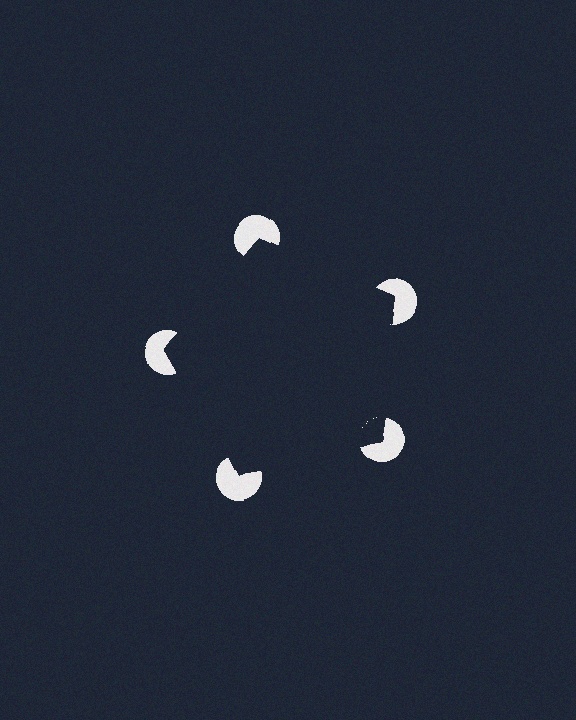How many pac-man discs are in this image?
There are 5 — one at each vertex of the illusory pentagon.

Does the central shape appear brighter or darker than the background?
It typically appears slightly darker than the background, even though no actual brightness change is drawn.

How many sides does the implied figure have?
5 sides.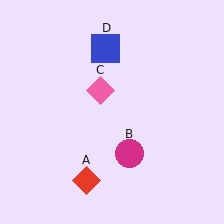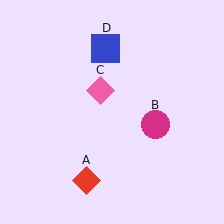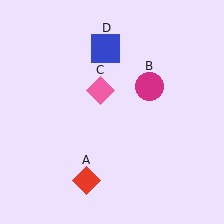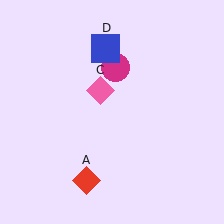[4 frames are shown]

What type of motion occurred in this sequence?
The magenta circle (object B) rotated counterclockwise around the center of the scene.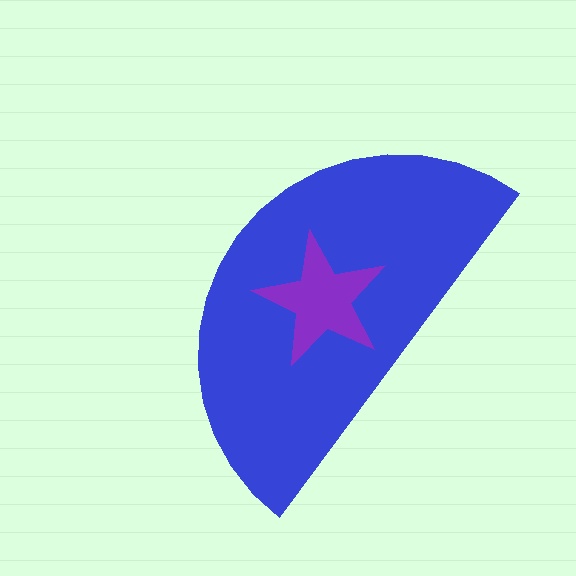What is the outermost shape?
The blue semicircle.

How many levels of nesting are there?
2.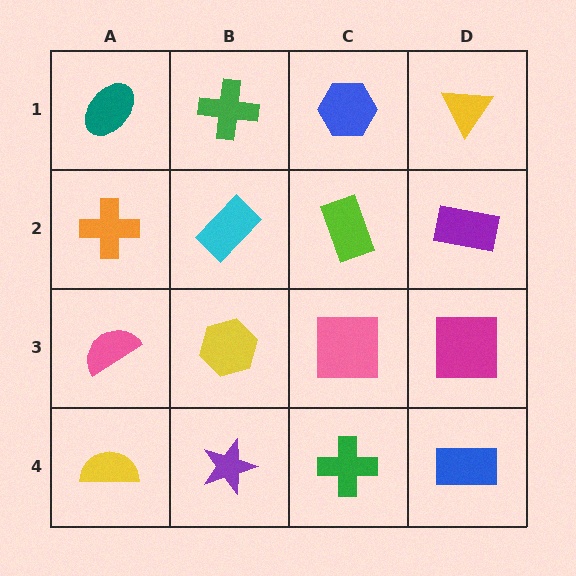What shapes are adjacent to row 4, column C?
A pink square (row 3, column C), a purple star (row 4, column B), a blue rectangle (row 4, column D).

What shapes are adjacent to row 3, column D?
A purple rectangle (row 2, column D), a blue rectangle (row 4, column D), a pink square (row 3, column C).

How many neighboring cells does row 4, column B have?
3.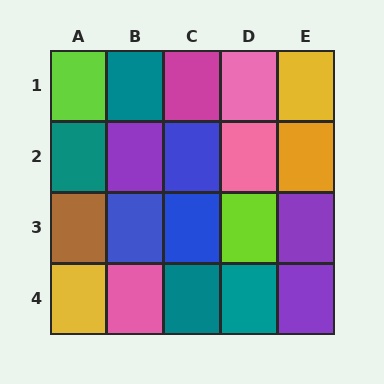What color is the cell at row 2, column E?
Orange.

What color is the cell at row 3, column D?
Lime.